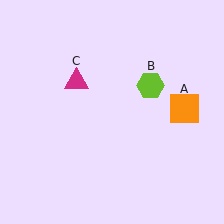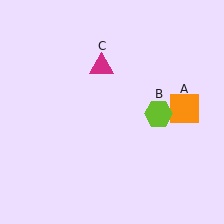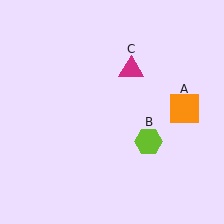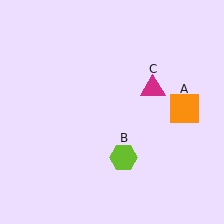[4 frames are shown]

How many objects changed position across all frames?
2 objects changed position: lime hexagon (object B), magenta triangle (object C).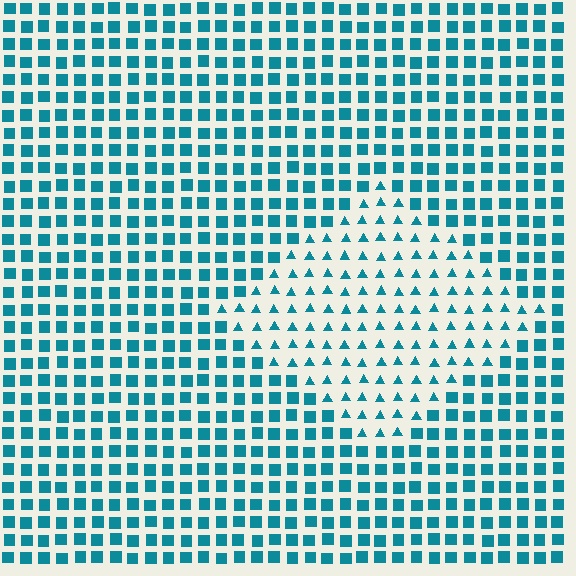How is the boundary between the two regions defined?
The boundary is defined by a change in element shape: triangles inside vs. squares outside. All elements share the same color and spacing.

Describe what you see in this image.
The image is filled with small teal elements arranged in a uniform grid. A diamond-shaped region contains triangles, while the surrounding area contains squares. The boundary is defined purely by the change in element shape.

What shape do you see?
I see a diamond.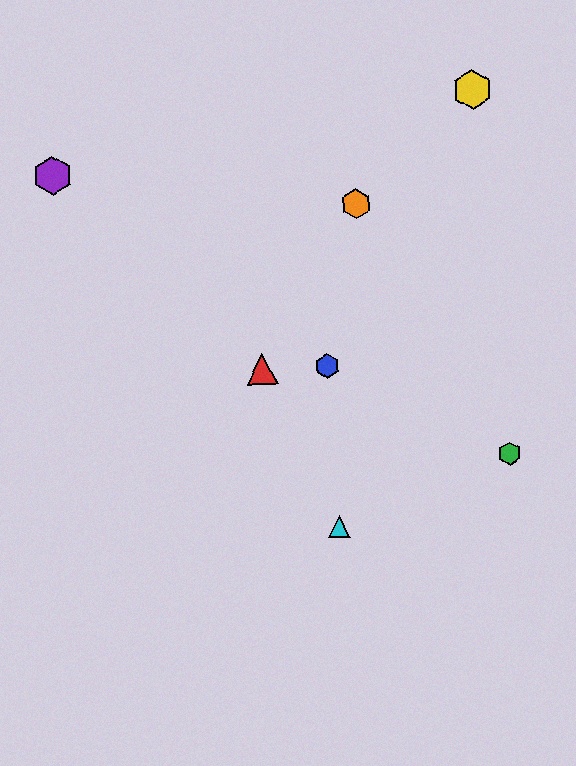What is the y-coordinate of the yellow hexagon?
The yellow hexagon is at y≈90.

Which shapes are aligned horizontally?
The red triangle, the blue hexagon are aligned horizontally.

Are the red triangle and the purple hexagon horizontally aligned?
No, the red triangle is at y≈369 and the purple hexagon is at y≈176.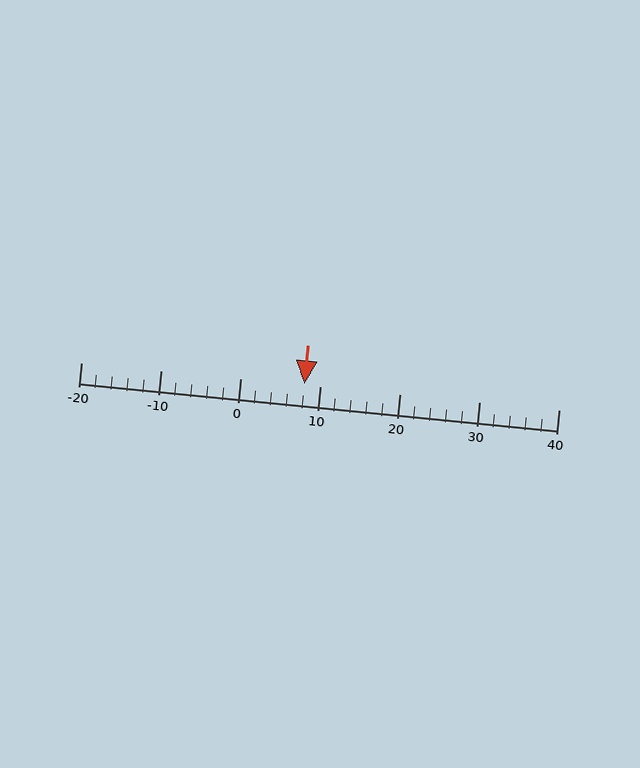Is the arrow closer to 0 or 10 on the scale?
The arrow is closer to 10.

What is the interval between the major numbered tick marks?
The major tick marks are spaced 10 units apart.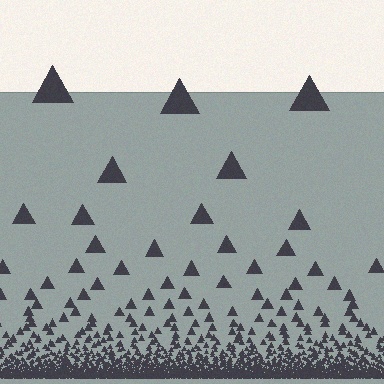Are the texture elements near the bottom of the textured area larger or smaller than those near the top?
Smaller. The gradient is inverted — elements near the bottom are smaller and denser.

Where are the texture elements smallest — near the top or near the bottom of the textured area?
Near the bottom.